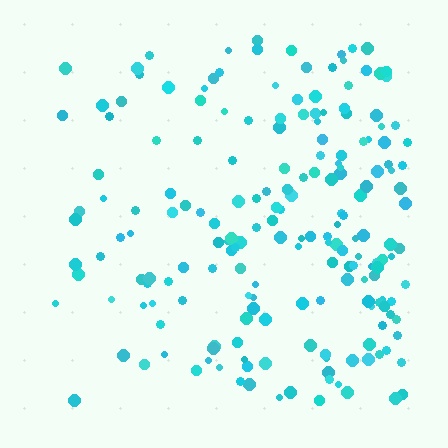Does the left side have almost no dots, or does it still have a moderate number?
Still a moderate number, just noticeably fewer than the right.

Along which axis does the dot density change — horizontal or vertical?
Horizontal.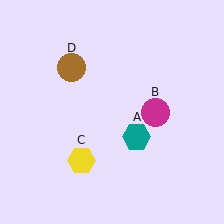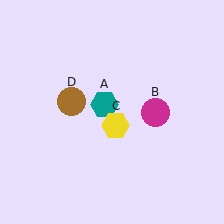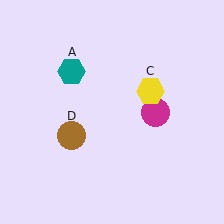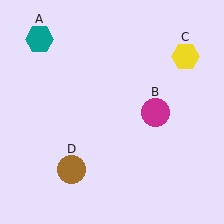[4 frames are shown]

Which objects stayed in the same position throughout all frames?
Magenta circle (object B) remained stationary.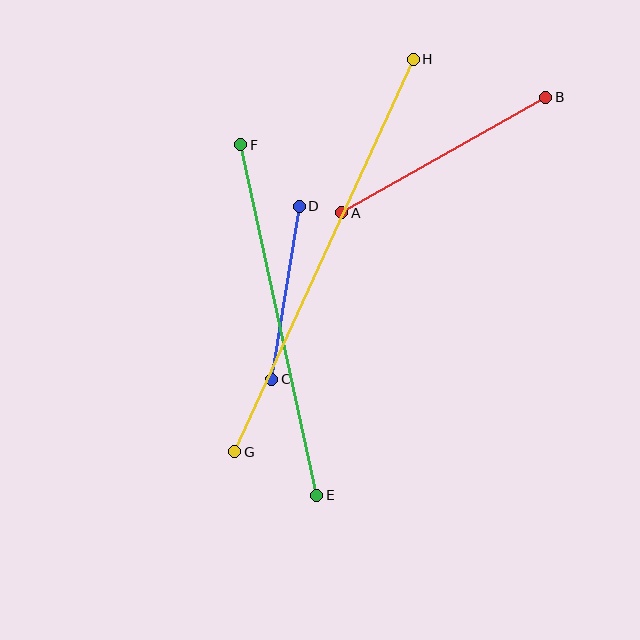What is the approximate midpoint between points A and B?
The midpoint is at approximately (444, 155) pixels.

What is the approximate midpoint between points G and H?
The midpoint is at approximately (324, 255) pixels.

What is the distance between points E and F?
The distance is approximately 359 pixels.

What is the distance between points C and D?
The distance is approximately 175 pixels.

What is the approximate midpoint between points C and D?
The midpoint is at approximately (286, 293) pixels.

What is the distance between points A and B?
The distance is approximately 234 pixels.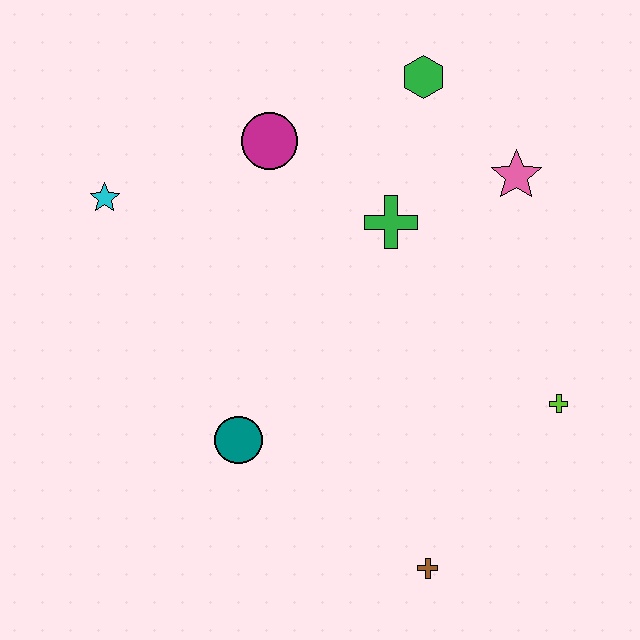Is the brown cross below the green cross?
Yes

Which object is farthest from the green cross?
The brown cross is farthest from the green cross.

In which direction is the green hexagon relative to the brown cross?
The green hexagon is above the brown cross.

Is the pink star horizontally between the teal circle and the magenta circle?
No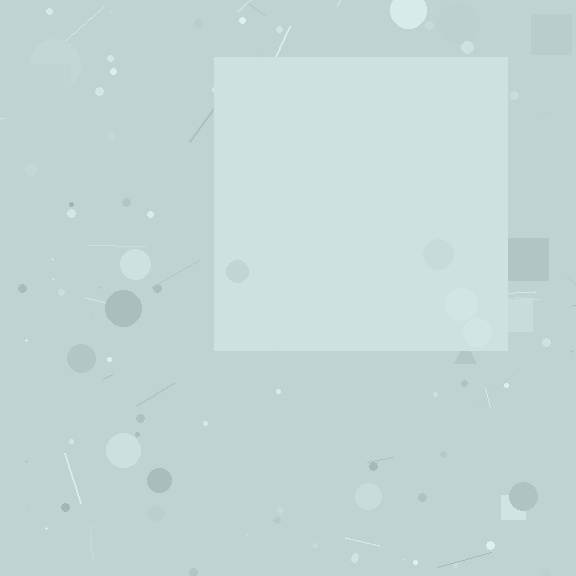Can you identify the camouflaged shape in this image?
The camouflaged shape is a square.